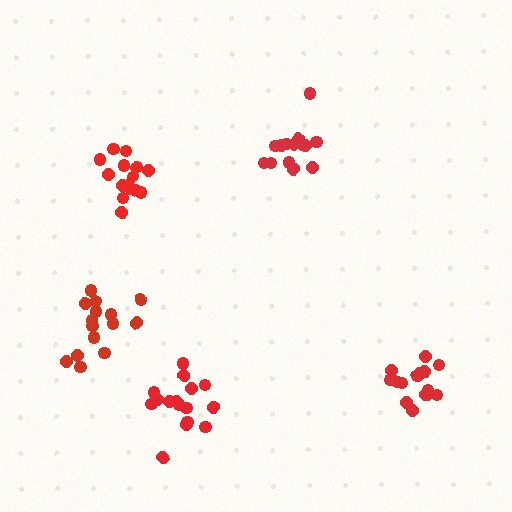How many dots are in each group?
Group 1: 16 dots, Group 2: 15 dots, Group 3: 16 dots, Group 4: 14 dots, Group 5: 15 dots (76 total).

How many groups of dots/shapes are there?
There are 5 groups.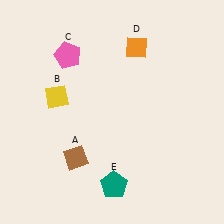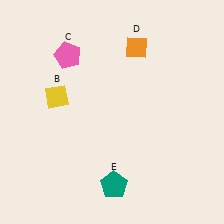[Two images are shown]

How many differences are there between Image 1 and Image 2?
There is 1 difference between the two images.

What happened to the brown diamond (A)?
The brown diamond (A) was removed in Image 2. It was in the bottom-left area of Image 1.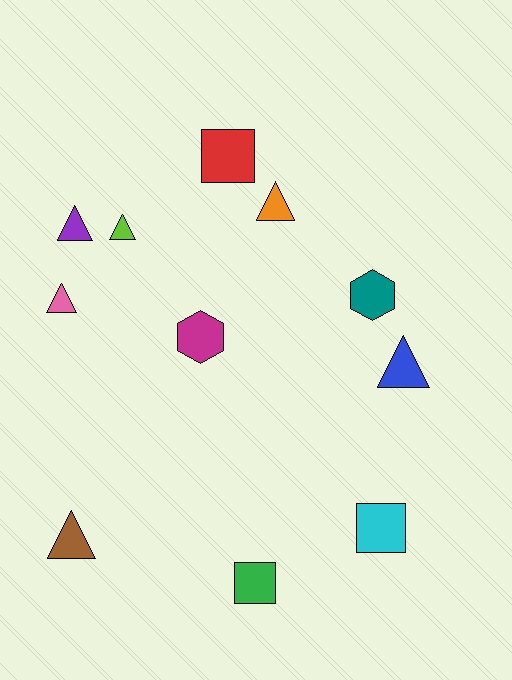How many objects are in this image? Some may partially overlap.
There are 11 objects.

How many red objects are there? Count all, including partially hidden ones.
There is 1 red object.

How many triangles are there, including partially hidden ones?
There are 6 triangles.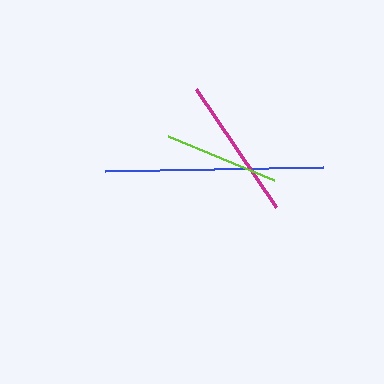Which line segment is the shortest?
The lime line is the shortest at approximately 115 pixels.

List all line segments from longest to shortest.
From longest to shortest: blue, magenta, lime.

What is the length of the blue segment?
The blue segment is approximately 218 pixels long.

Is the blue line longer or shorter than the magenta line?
The blue line is longer than the magenta line.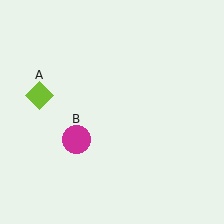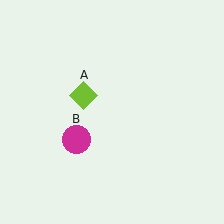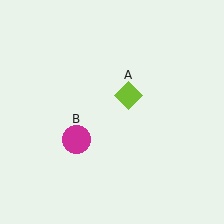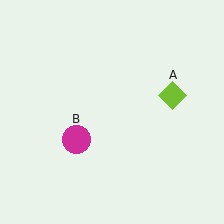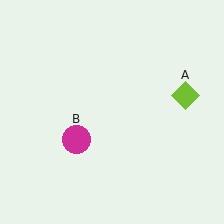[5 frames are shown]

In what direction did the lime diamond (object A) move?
The lime diamond (object A) moved right.